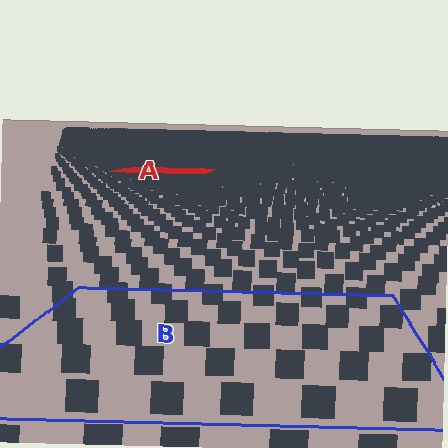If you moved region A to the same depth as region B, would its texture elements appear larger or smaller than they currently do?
They would appear larger. At a closer depth, the same texture elements are projected at a bigger on-screen size.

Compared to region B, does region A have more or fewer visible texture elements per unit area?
Region A has more texture elements per unit area — they are packed more densely because it is farther away.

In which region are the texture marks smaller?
The texture marks are smaller in region A, because it is farther away.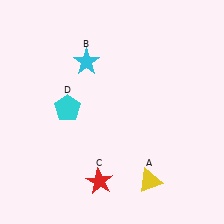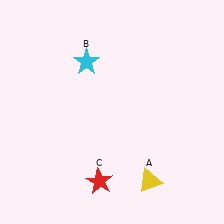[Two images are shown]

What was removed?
The cyan pentagon (D) was removed in Image 2.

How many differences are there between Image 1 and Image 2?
There is 1 difference between the two images.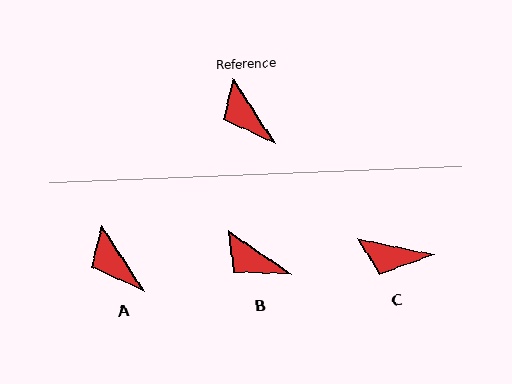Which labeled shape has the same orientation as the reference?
A.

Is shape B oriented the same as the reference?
No, it is off by about 22 degrees.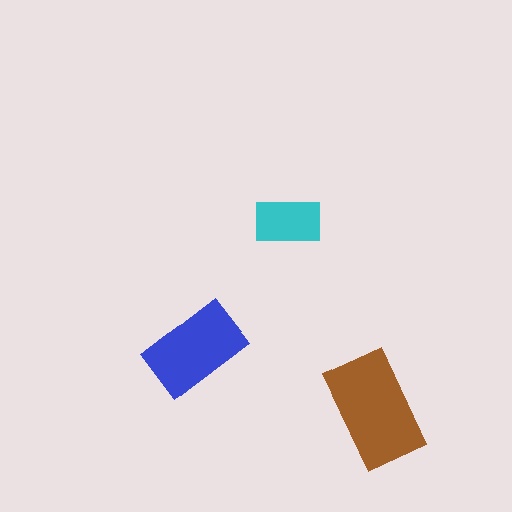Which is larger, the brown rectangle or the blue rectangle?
The brown one.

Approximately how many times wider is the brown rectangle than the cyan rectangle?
About 1.5 times wider.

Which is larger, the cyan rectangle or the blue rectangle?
The blue one.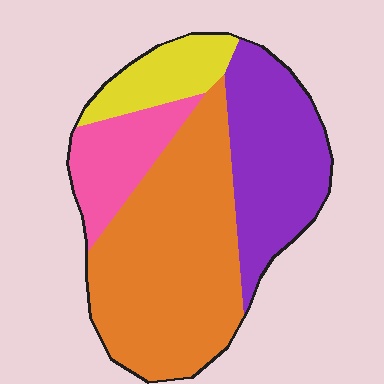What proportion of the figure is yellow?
Yellow covers roughly 10% of the figure.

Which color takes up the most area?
Orange, at roughly 45%.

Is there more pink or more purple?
Purple.